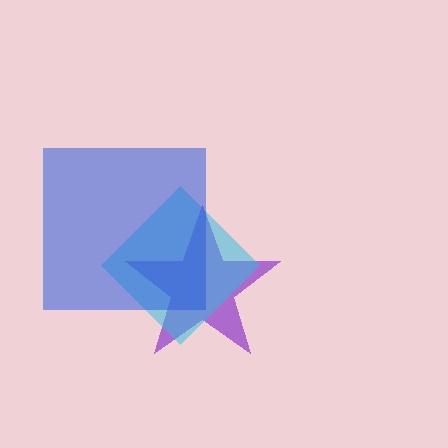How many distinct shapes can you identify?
There are 3 distinct shapes: a purple star, a cyan diamond, a blue square.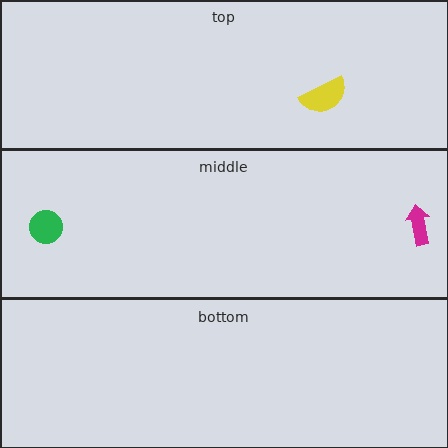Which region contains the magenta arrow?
The middle region.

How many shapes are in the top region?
1.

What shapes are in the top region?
The yellow semicircle.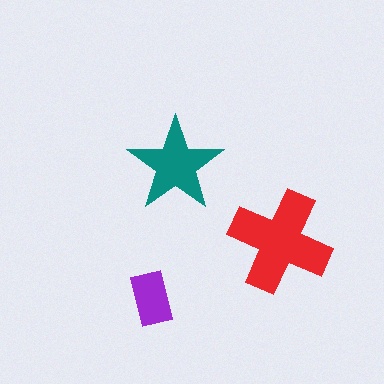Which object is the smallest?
The purple rectangle.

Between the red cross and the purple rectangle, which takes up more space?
The red cross.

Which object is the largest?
The red cross.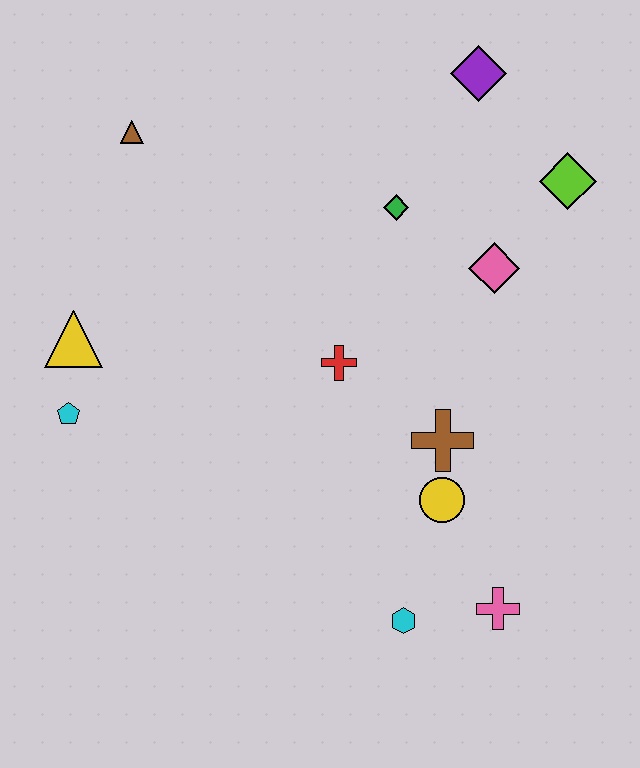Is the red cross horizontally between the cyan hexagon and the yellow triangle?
Yes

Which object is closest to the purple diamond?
The lime diamond is closest to the purple diamond.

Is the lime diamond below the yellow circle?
No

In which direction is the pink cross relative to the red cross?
The pink cross is below the red cross.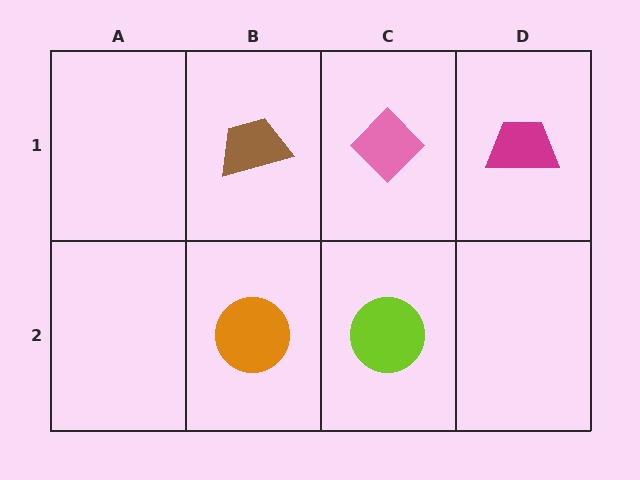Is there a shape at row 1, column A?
No, that cell is empty.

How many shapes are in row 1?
3 shapes.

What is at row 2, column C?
A lime circle.